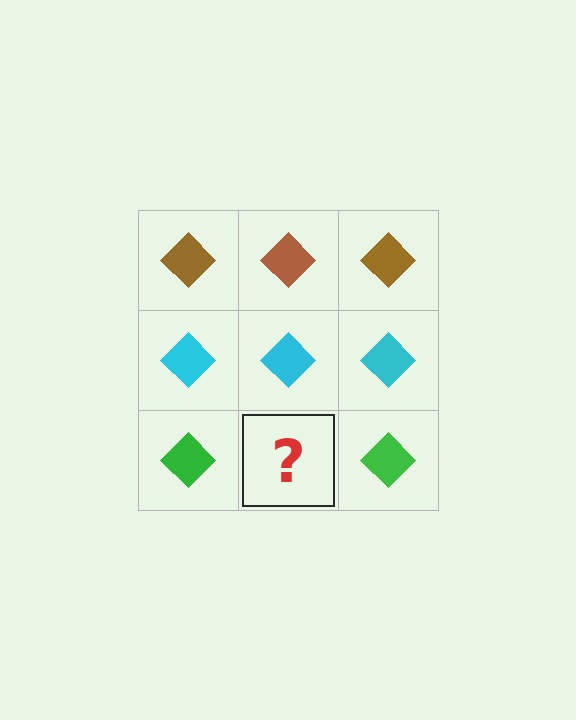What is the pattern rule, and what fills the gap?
The rule is that each row has a consistent color. The gap should be filled with a green diamond.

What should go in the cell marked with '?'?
The missing cell should contain a green diamond.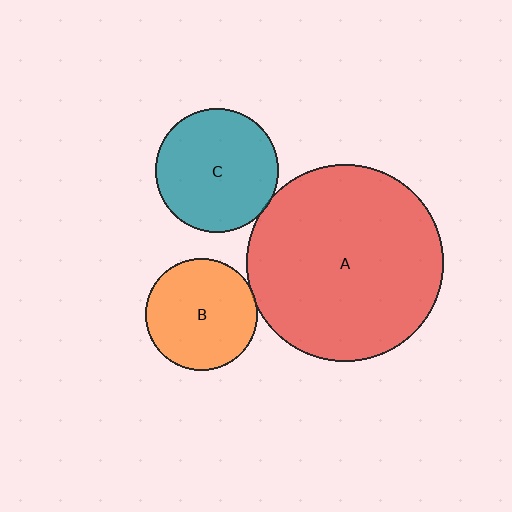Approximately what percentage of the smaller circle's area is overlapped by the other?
Approximately 5%.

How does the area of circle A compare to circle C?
Approximately 2.5 times.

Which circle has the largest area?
Circle A (red).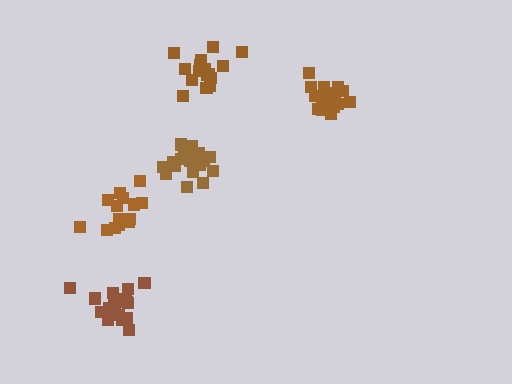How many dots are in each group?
Group 1: 18 dots, Group 2: 15 dots, Group 3: 19 dots, Group 4: 16 dots, Group 5: 21 dots (89 total).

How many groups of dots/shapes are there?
There are 5 groups.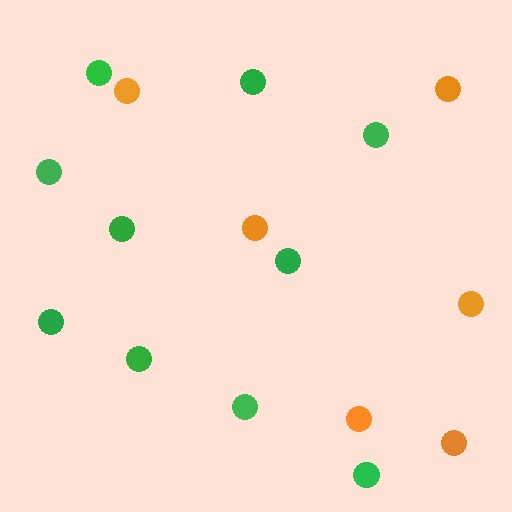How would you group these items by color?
There are 2 groups: one group of orange circles (6) and one group of green circles (10).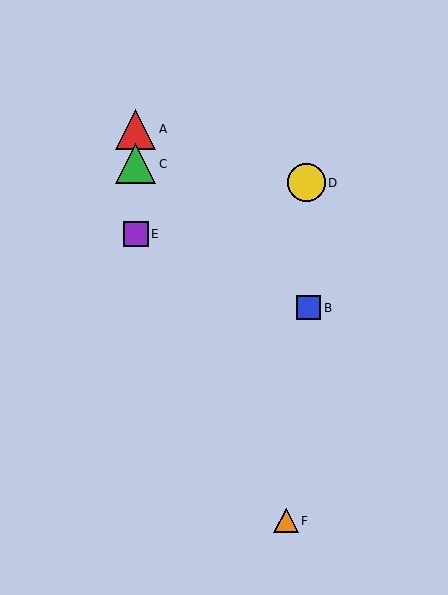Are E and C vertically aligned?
Yes, both are at x≈136.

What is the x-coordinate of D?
Object D is at x≈306.